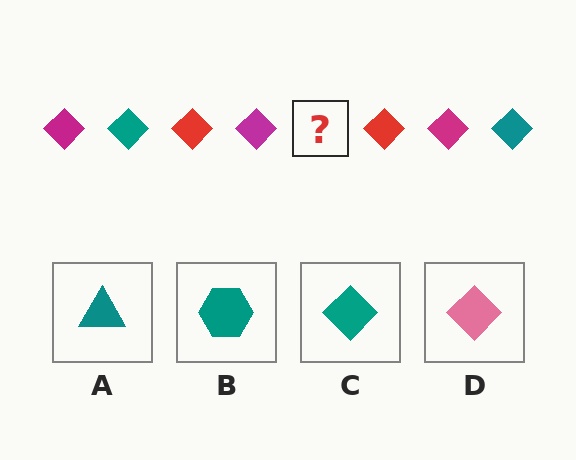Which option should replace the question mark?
Option C.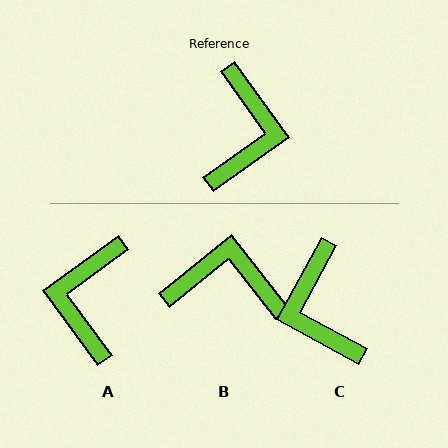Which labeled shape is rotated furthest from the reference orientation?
A, about 180 degrees away.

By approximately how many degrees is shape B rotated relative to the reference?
Approximately 93 degrees counter-clockwise.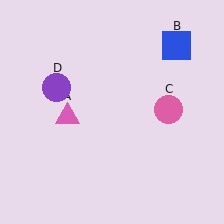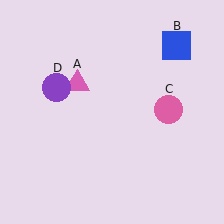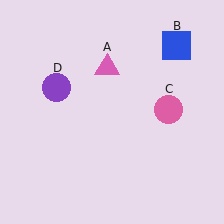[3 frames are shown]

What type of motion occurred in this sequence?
The pink triangle (object A) rotated clockwise around the center of the scene.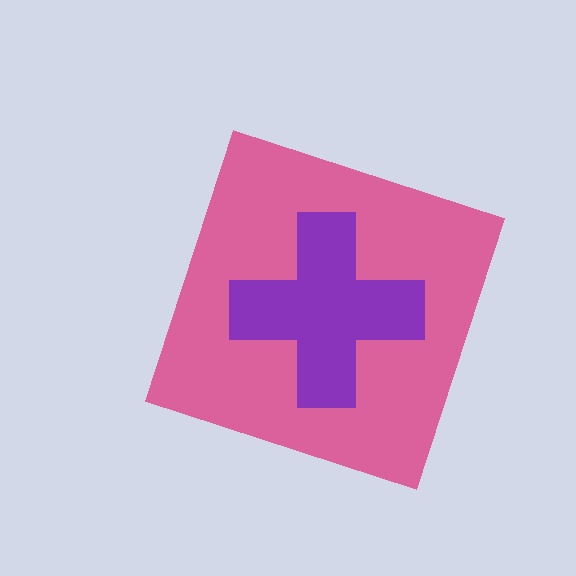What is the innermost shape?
The purple cross.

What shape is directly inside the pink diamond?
The purple cross.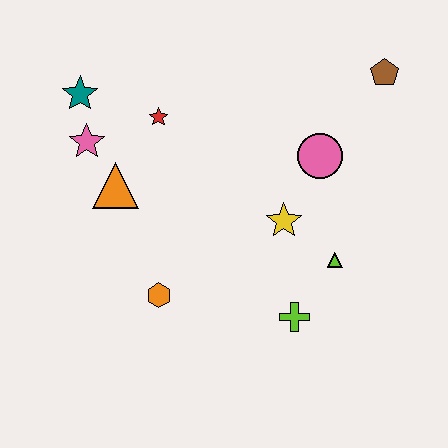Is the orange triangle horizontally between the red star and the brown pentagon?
No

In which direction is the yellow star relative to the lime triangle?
The yellow star is to the left of the lime triangle.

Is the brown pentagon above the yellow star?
Yes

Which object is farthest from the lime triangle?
The teal star is farthest from the lime triangle.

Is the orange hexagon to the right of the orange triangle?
Yes